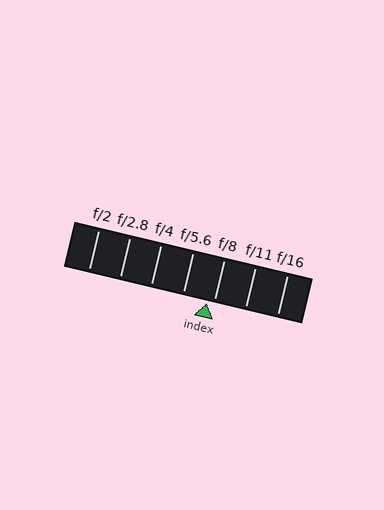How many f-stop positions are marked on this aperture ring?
There are 7 f-stop positions marked.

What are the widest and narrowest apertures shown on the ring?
The widest aperture shown is f/2 and the narrowest is f/16.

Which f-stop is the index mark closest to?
The index mark is closest to f/8.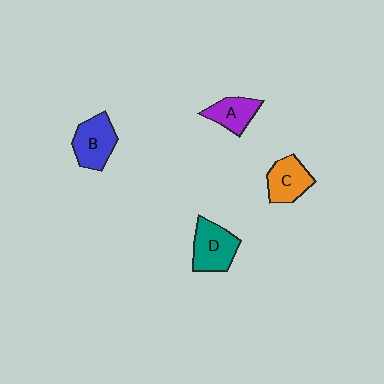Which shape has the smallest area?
Shape A (purple).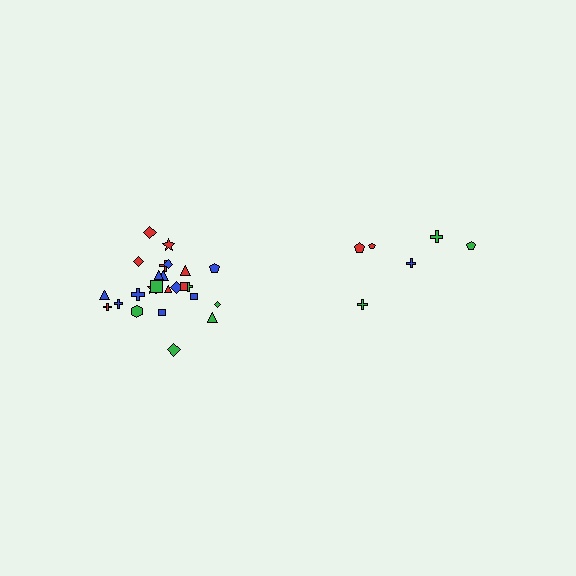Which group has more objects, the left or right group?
The left group.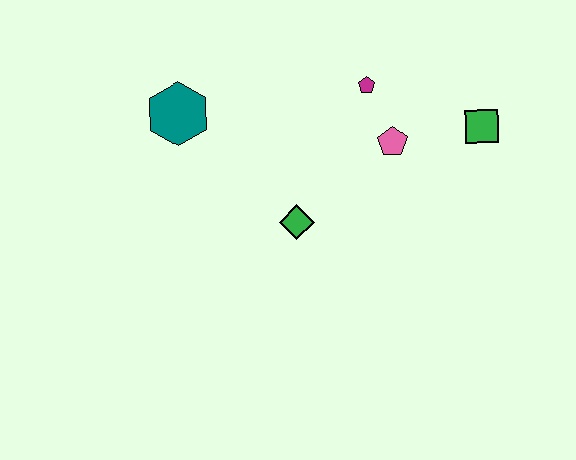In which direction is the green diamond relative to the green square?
The green diamond is to the left of the green square.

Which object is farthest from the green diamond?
The green square is farthest from the green diamond.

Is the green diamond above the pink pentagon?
No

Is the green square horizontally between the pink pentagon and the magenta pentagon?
No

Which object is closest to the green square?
The pink pentagon is closest to the green square.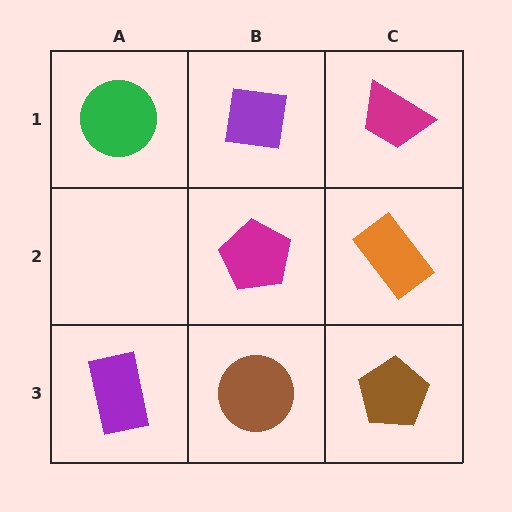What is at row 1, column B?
A purple square.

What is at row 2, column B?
A magenta pentagon.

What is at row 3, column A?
A purple rectangle.